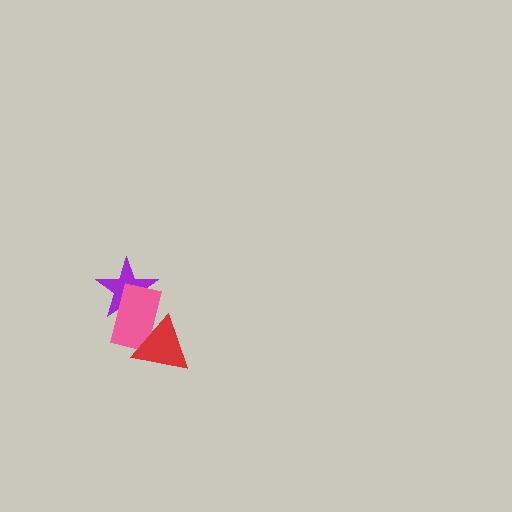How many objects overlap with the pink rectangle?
2 objects overlap with the pink rectangle.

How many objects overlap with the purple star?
1 object overlaps with the purple star.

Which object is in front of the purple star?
The pink rectangle is in front of the purple star.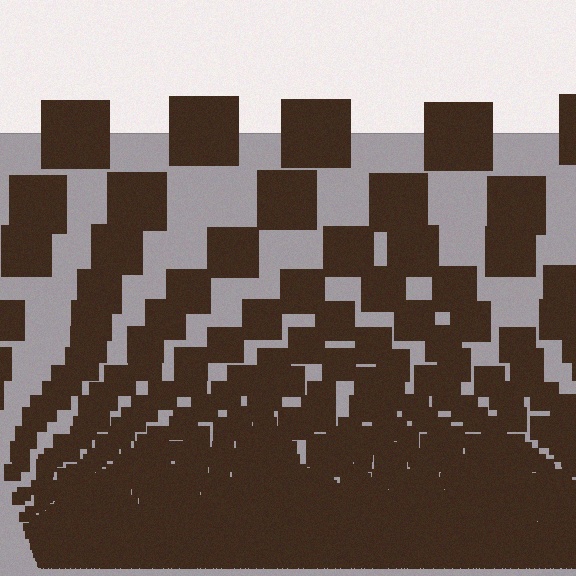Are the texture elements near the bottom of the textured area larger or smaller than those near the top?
Smaller. The gradient is inverted — elements near the bottom are smaller and denser.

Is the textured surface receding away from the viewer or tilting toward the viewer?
The surface appears to tilt toward the viewer. Texture elements get larger and sparser toward the top.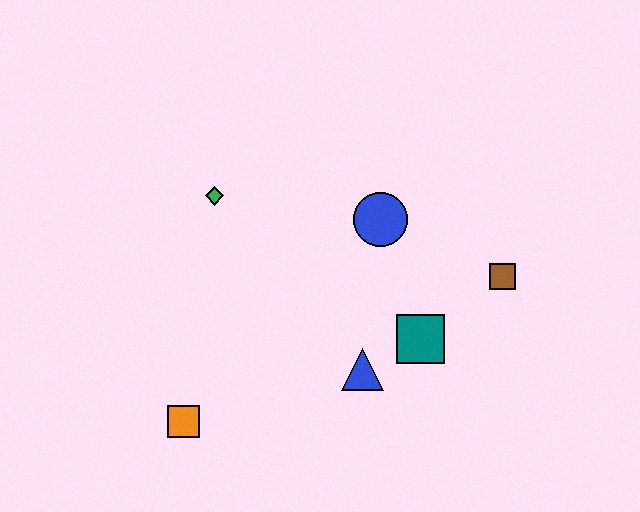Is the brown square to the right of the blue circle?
Yes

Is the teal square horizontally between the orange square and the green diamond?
No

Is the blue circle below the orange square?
No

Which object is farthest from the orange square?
The brown square is farthest from the orange square.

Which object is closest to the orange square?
The blue triangle is closest to the orange square.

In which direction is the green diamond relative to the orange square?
The green diamond is above the orange square.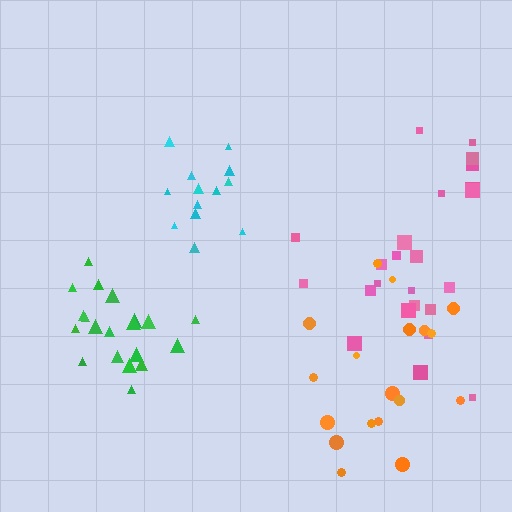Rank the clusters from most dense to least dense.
green, cyan, pink, orange.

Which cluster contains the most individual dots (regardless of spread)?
Pink (24).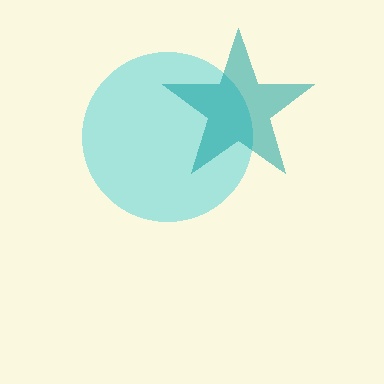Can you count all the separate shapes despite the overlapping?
Yes, there are 2 separate shapes.